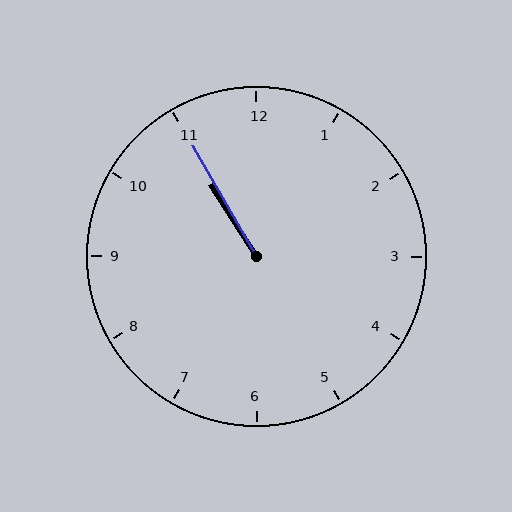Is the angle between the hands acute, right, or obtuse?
It is acute.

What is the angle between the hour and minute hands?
Approximately 2 degrees.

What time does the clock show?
10:55.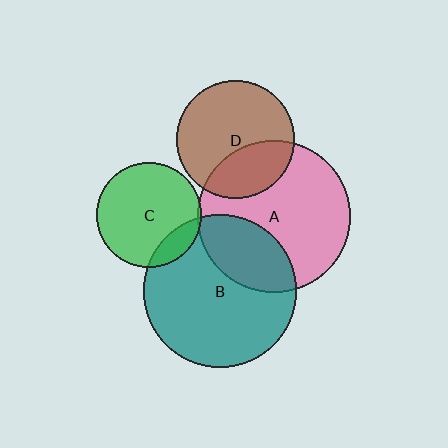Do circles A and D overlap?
Yes.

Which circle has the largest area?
Circle B (teal).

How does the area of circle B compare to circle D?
Approximately 1.7 times.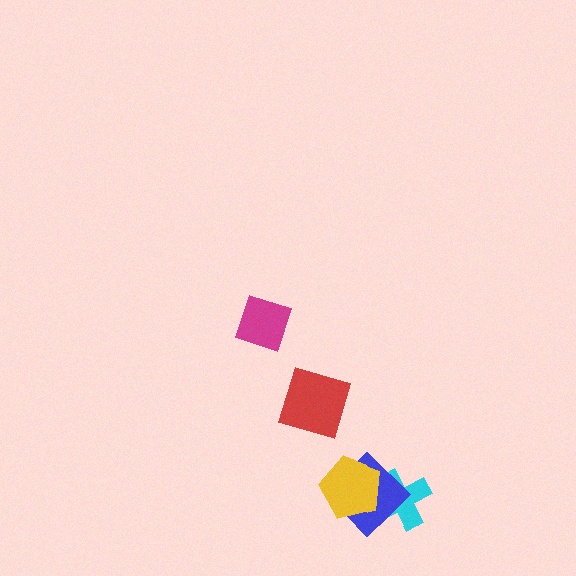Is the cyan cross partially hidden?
Yes, it is partially covered by another shape.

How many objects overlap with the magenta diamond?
0 objects overlap with the magenta diamond.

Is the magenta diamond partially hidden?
No, no other shape covers it.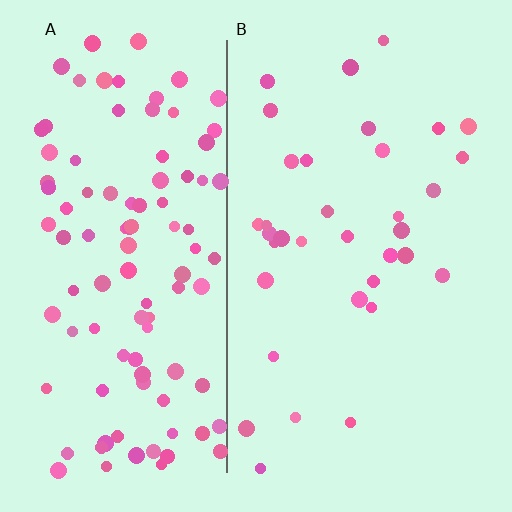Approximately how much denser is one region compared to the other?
Approximately 3.0× — region A over region B.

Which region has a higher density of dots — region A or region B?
A (the left).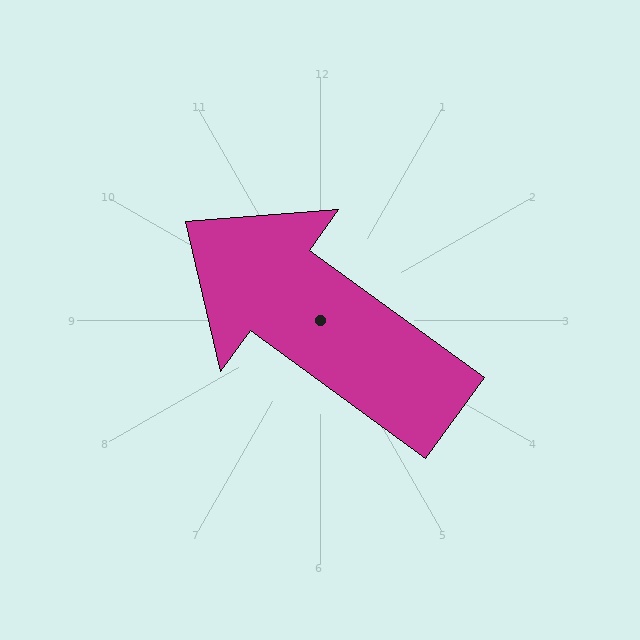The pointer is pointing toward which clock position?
Roughly 10 o'clock.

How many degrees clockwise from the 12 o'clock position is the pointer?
Approximately 306 degrees.